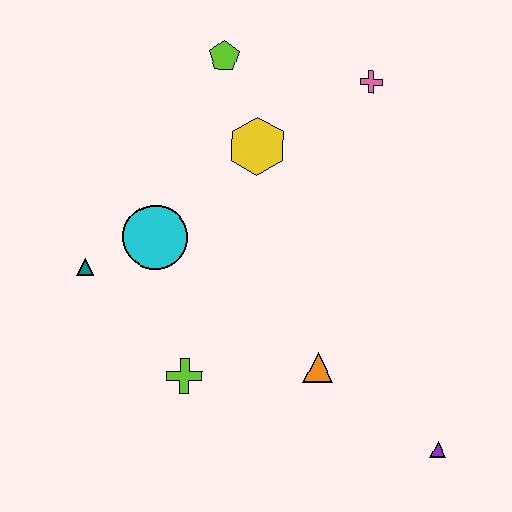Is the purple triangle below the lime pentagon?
Yes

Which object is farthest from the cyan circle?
The purple triangle is farthest from the cyan circle.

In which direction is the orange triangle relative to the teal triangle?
The orange triangle is to the right of the teal triangle.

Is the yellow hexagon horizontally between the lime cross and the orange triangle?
Yes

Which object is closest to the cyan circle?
The teal triangle is closest to the cyan circle.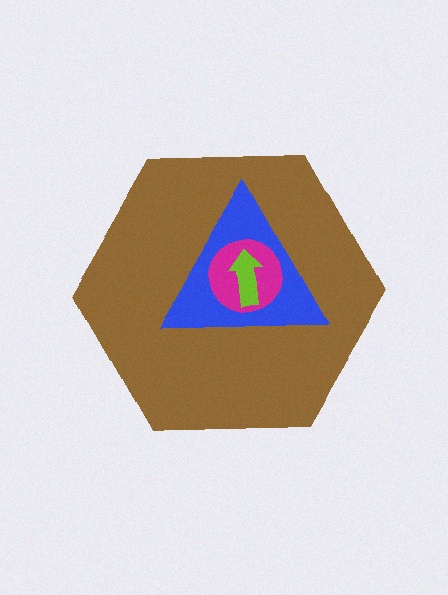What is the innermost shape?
The lime arrow.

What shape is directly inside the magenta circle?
The lime arrow.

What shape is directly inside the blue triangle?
The magenta circle.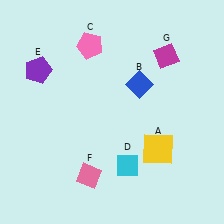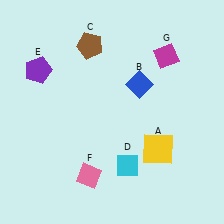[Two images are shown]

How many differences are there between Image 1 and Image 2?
There is 1 difference between the two images.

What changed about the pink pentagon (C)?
In Image 1, C is pink. In Image 2, it changed to brown.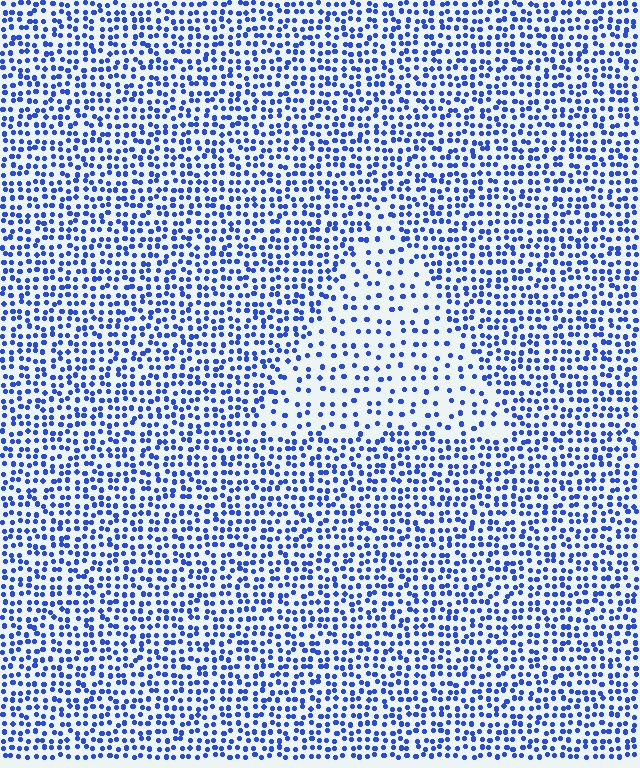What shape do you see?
I see a triangle.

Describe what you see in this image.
The image contains small blue elements arranged at two different densities. A triangle-shaped region is visible where the elements are less densely packed than the surrounding area.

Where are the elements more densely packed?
The elements are more densely packed outside the triangle boundary.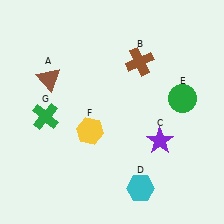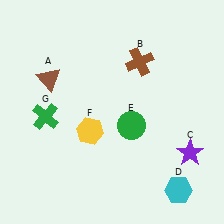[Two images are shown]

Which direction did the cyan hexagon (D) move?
The cyan hexagon (D) moved right.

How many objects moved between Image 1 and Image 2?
3 objects moved between the two images.